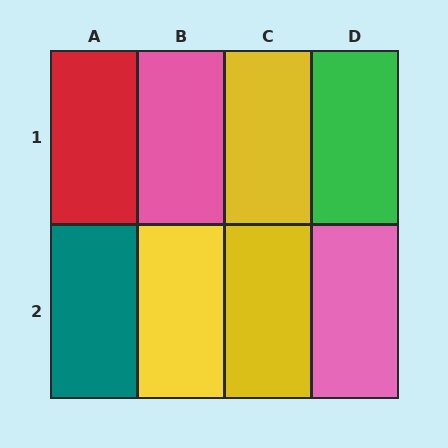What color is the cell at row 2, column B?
Yellow.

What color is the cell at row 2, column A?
Teal.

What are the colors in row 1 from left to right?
Red, pink, yellow, green.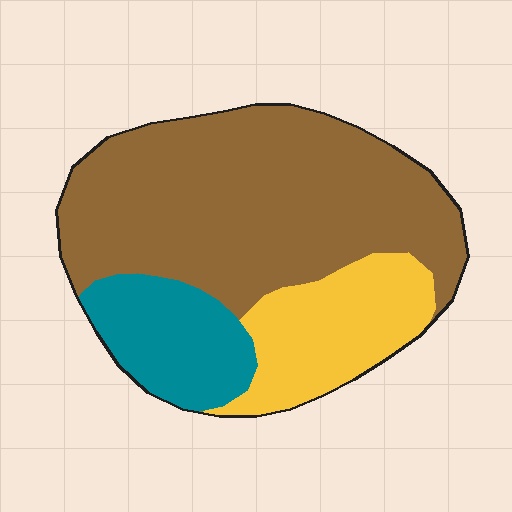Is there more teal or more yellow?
Yellow.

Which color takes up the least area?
Teal, at roughly 15%.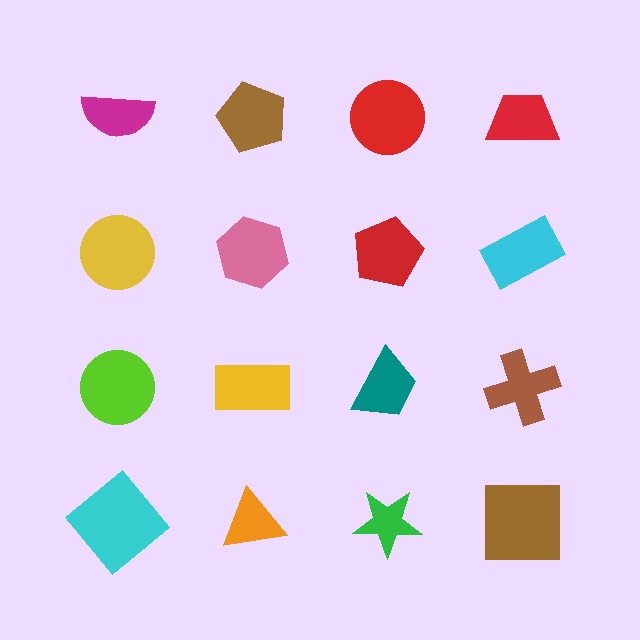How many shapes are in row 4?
4 shapes.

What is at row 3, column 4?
A brown cross.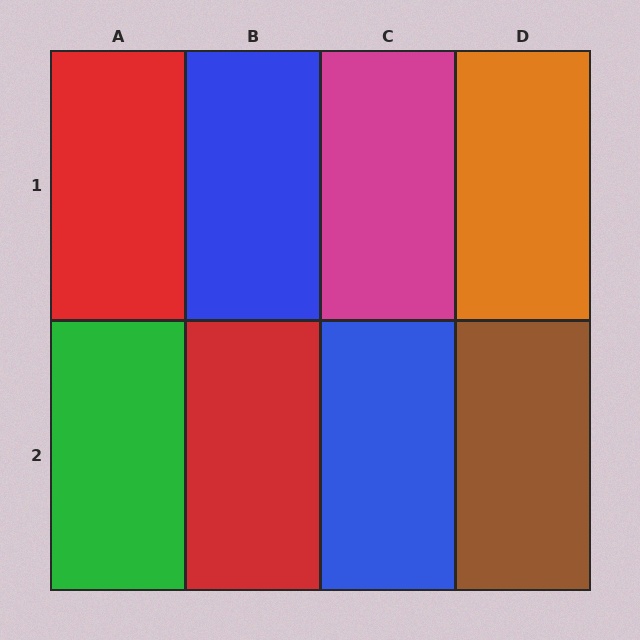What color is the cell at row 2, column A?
Green.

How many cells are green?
1 cell is green.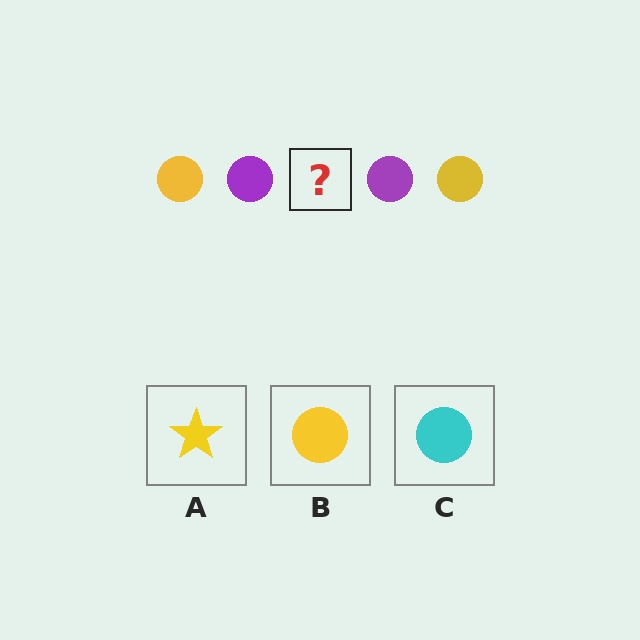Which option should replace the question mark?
Option B.